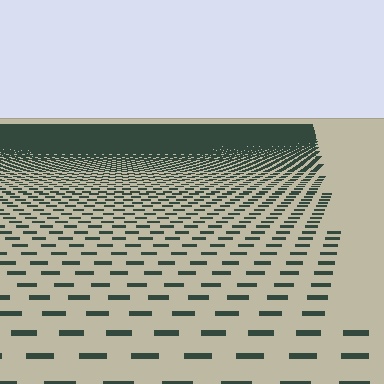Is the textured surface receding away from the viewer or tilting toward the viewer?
The surface is receding away from the viewer. Texture elements get smaller and denser toward the top.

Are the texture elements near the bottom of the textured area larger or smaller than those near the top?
Larger. Near the bottom, elements are closer to the viewer and appear at a bigger on-screen size.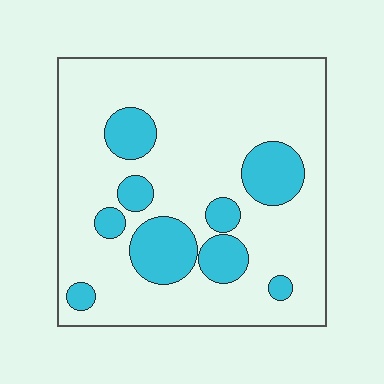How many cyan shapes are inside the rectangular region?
9.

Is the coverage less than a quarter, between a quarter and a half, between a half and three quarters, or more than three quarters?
Less than a quarter.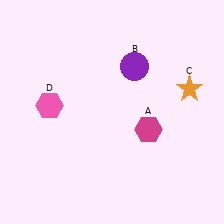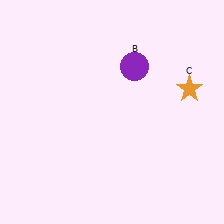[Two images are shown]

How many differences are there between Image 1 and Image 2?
There are 2 differences between the two images.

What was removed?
The pink hexagon (D), the magenta hexagon (A) were removed in Image 2.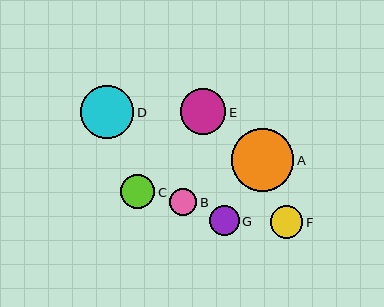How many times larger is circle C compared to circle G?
Circle C is approximately 1.2 times the size of circle G.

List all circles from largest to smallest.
From largest to smallest: A, D, E, C, F, G, B.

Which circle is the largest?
Circle A is the largest with a size of approximately 62 pixels.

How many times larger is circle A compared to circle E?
Circle A is approximately 1.4 times the size of circle E.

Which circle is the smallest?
Circle B is the smallest with a size of approximately 28 pixels.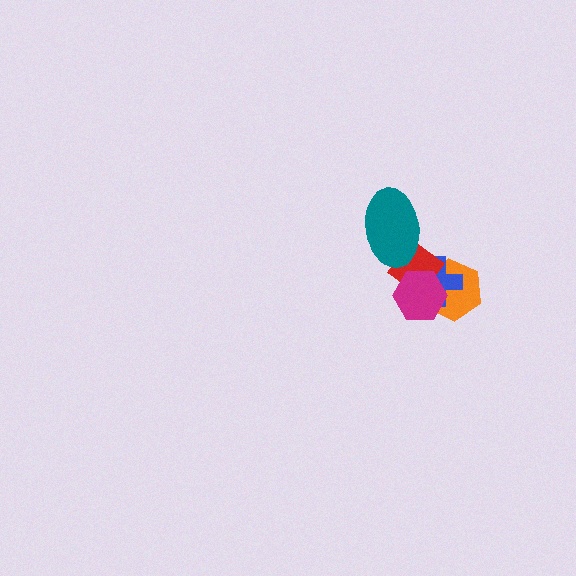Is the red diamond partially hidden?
Yes, it is partially covered by another shape.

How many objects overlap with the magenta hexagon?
3 objects overlap with the magenta hexagon.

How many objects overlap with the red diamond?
4 objects overlap with the red diamond.